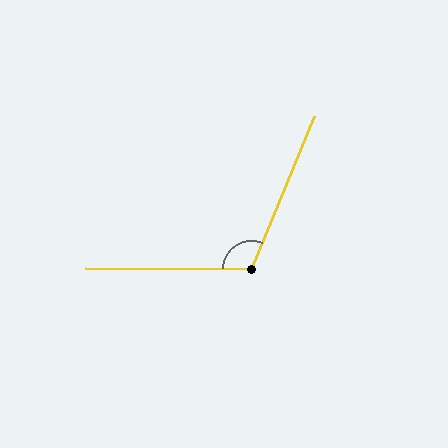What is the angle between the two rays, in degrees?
Approximately 112 degrees.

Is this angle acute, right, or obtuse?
It is obtuse.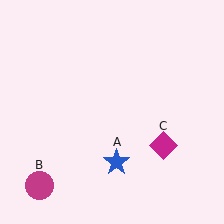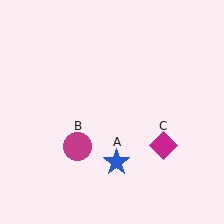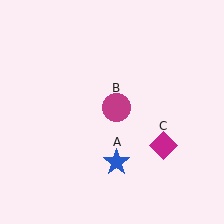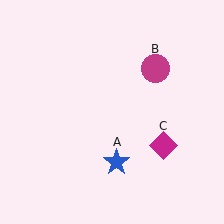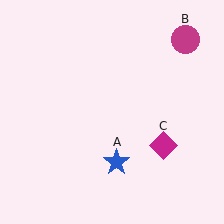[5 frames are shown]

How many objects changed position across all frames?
1 object changed position: magenta circle (object B).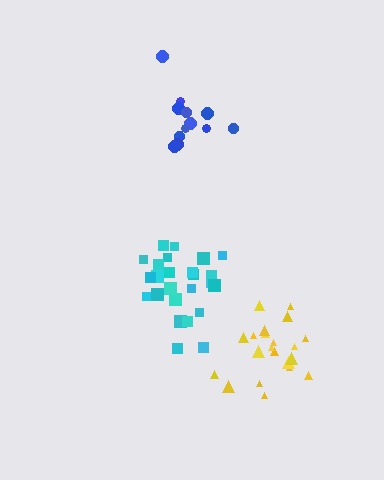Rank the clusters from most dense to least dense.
yellow, cyan, blue.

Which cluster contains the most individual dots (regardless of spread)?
Cyan (25).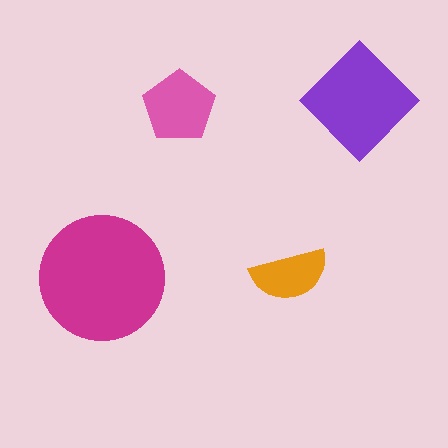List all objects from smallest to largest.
The orange semicircle, the pink pentagon, the purple diamond, the magenta circle.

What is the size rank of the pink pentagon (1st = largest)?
3rd.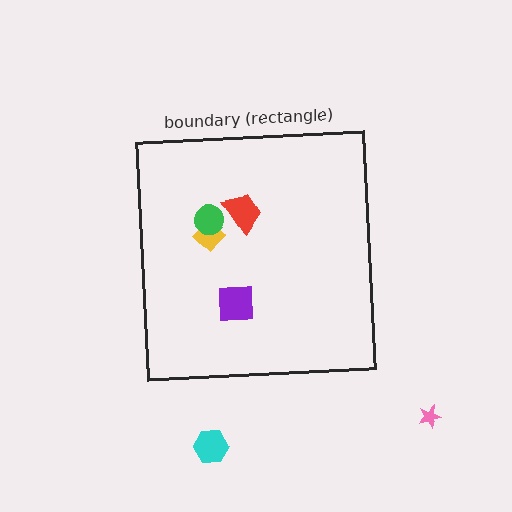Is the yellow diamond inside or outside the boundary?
Inside.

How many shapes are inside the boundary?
4 inside, 2 outside.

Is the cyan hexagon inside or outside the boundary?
Outside.